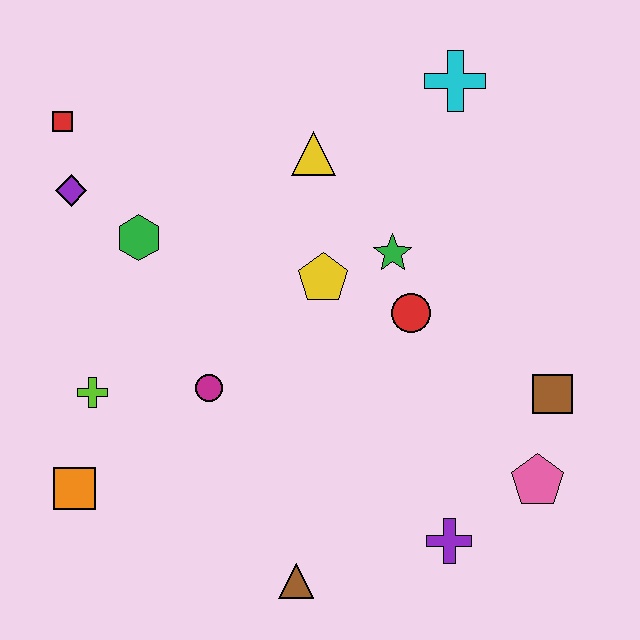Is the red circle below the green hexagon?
Yes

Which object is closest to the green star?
The red circle is closest to the green star.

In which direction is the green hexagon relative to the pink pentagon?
The green hexagon is to the left of the pink pentagon.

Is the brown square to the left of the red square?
No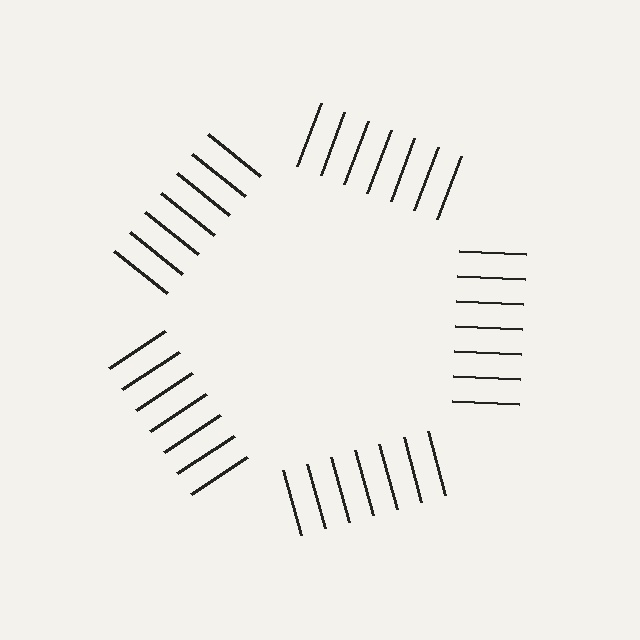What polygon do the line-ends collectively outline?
An illusory pentagon — the line segments terminate on its edges but no continuous stroke is drawn.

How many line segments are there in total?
35 — 7 along each of the 5 edges.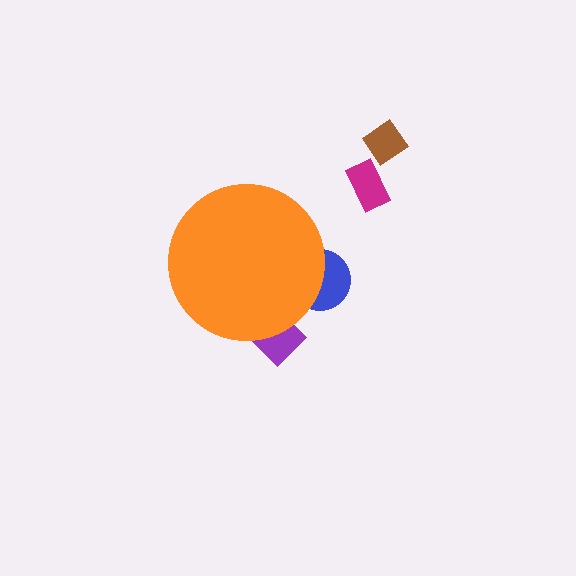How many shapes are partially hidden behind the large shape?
2 shapes are partially hidden.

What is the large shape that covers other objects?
An orange circle.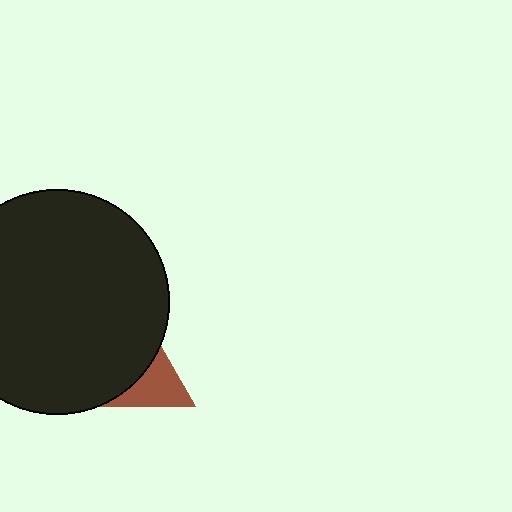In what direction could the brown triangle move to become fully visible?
The brown triangle could move right. That would shift it out from behind the black circle entirely.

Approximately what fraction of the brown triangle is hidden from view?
Roughly 64% of the brown triangle is hidden behind the black circle.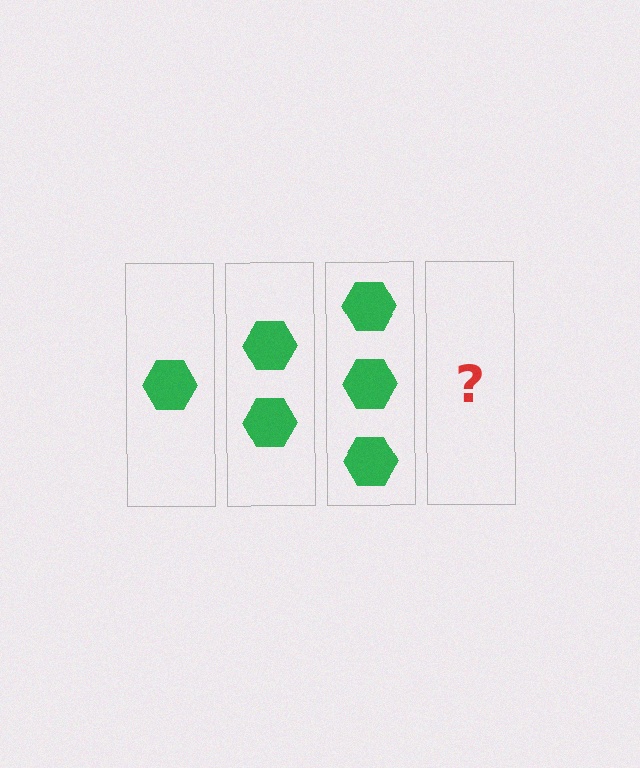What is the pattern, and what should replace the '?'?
The pattern is that each step adds one more hexagon. The '?' should be 4 hexagons.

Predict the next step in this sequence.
The next step is 4 hexagons.